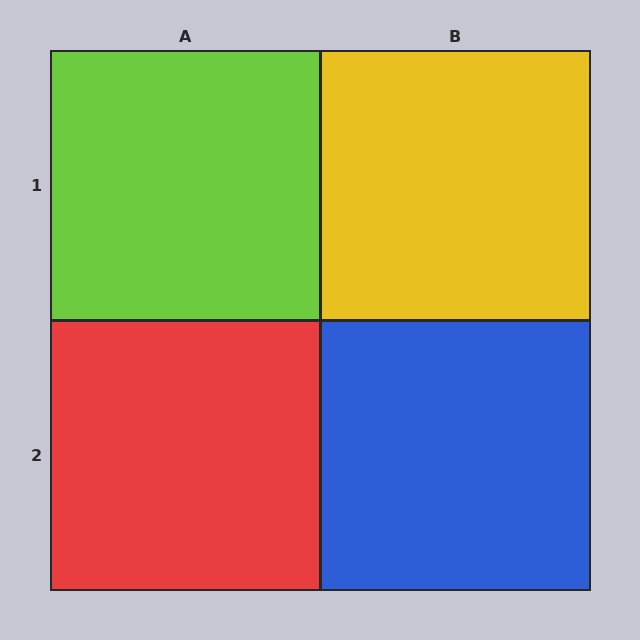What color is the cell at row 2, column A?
Red.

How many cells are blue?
1 cell is blue.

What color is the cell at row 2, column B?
Blue.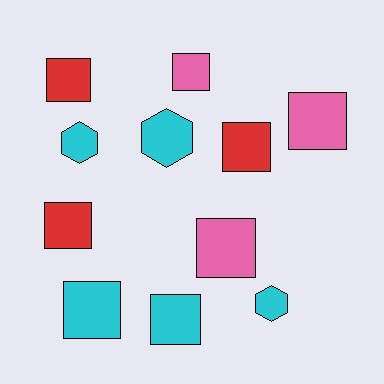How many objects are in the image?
There are 11 objects.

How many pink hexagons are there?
There are no pink hexagons.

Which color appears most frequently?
Cyan, with 5 objects.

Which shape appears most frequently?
Square, with 8 objects.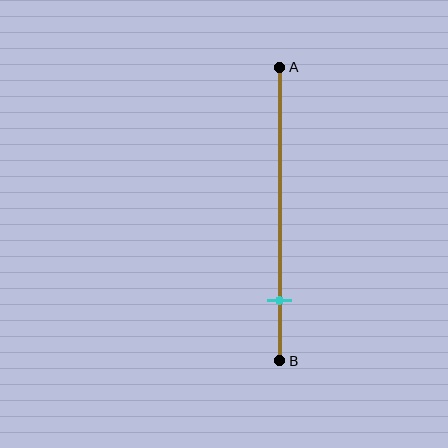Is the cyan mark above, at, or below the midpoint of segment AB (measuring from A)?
The cyan mark is below the midpoint of segment AB.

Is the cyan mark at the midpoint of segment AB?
No, the mark is at about 80% from A, not at the 50% midpoint.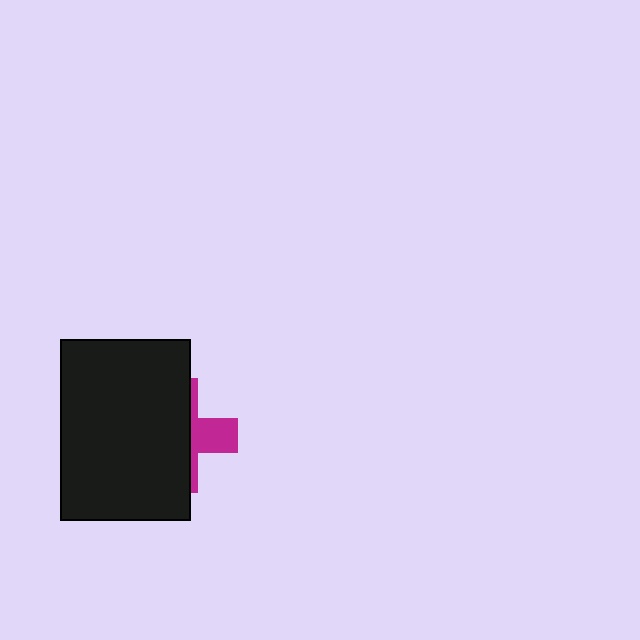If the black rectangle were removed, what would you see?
You would see the complete magenta cross.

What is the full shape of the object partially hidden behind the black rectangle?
The partially hidden object is a magenta cross.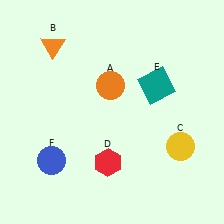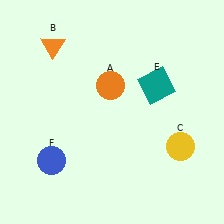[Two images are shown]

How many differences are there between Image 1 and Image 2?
There is 1 difference between the two images.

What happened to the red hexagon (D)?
The red hexagon (D) was removed in Image 2. It was in the bottom-left area of Image 1.